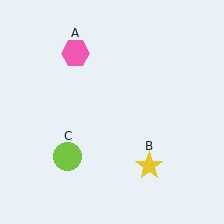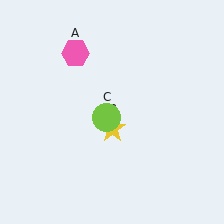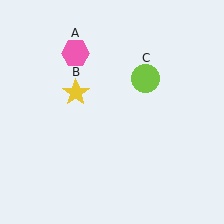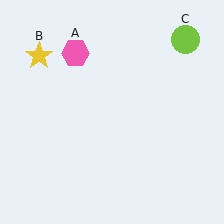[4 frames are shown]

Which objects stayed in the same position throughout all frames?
Pink hexagon (object A) remained stationary.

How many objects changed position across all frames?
2 objects changed position: yellow star (object B), lime circle (object C).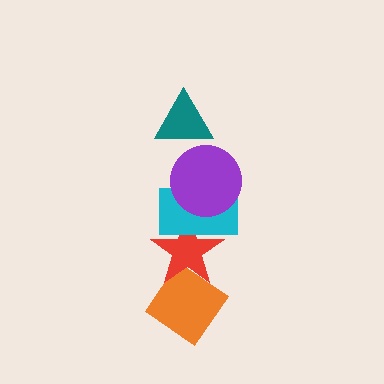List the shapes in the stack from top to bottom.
From top to bottom: the teal triangle, the purple circle, the cyan rectangle, the red star, the orange diamond.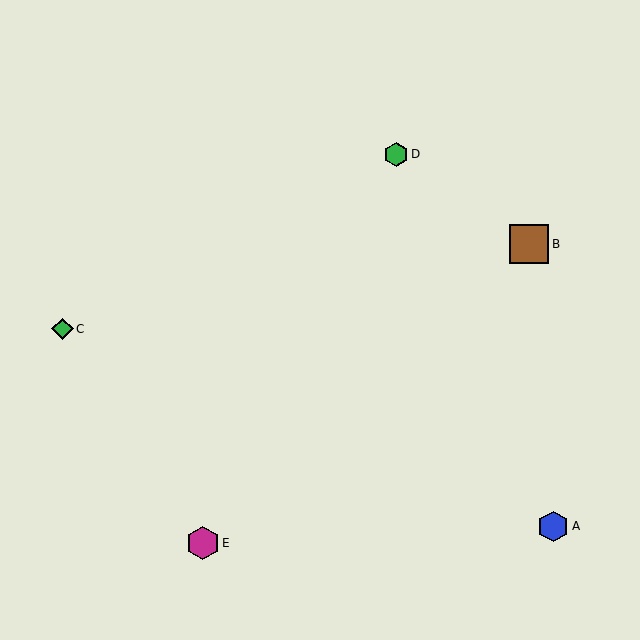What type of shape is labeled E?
Shape E is a magenta hexagon.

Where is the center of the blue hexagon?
The center of the blue hexagon is at (553, 526).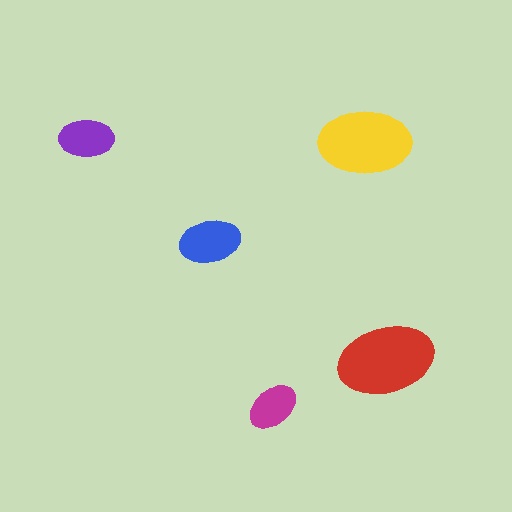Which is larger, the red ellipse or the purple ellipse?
The red one.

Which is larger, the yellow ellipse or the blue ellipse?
The yellow one.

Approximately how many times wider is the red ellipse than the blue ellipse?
About 1.5 times wider.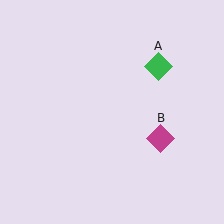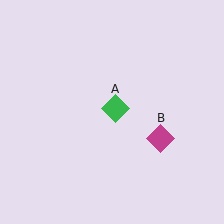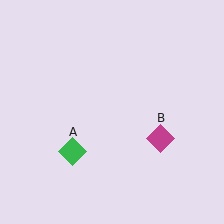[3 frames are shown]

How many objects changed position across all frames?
1 object changed position: green diamond (object A).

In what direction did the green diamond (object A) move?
The green diamond (object A) moved down and to the left.